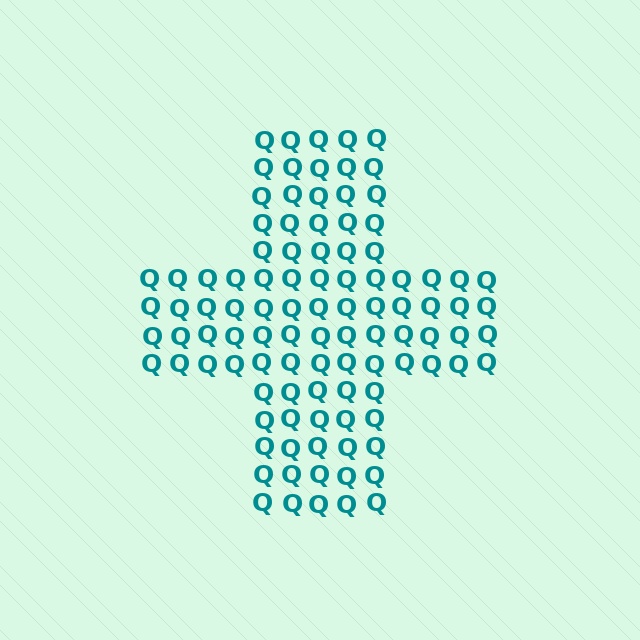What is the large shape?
The large shape is a cross.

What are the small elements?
The small elements are letter Q's.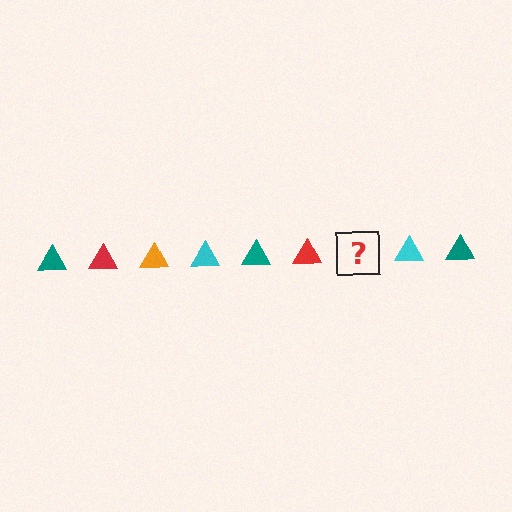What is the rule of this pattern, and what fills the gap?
The rule is that the pattern cycles through teal, red, orange, cyan triangles. The gap should be filled with an orange triangle.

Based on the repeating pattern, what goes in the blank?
The blank should be an orange triangle.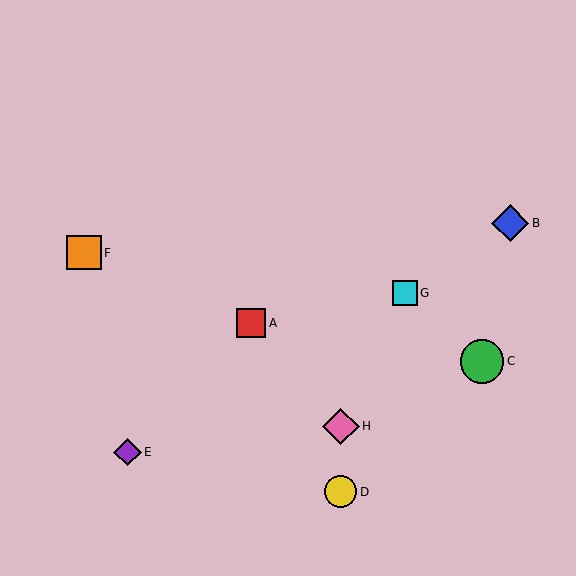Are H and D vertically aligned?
Yes, both are at x≈341.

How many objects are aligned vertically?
2 objects (D, H) are aligned vertically.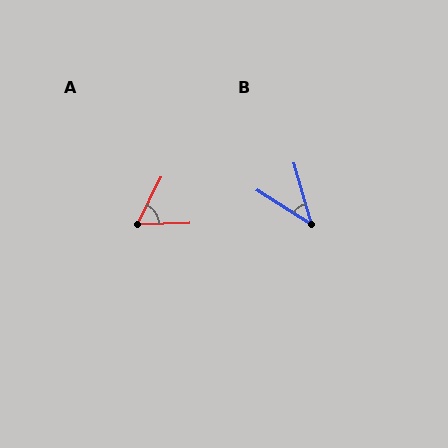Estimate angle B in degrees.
Approximately 42 degrees.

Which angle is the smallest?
B, at approximately 42 degrees.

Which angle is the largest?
A, at approximately 63 degrees.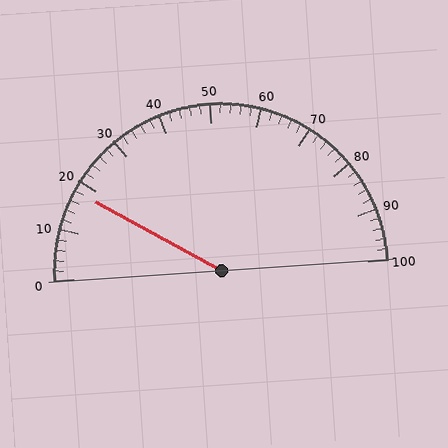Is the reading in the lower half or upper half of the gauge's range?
The reading is in the lower half of the range (0 to 100).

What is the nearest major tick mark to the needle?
The nearest major tick mark is 20.